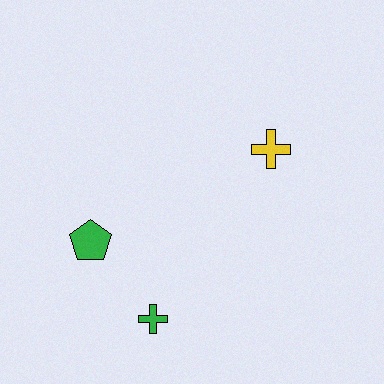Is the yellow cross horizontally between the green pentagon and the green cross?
No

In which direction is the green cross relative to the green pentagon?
The green cross is below the green pentagon.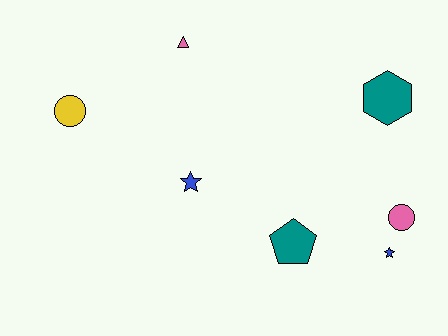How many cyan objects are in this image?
There are no cyan objects.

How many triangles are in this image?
There is 1 triangle.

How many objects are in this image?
There are 7 objects.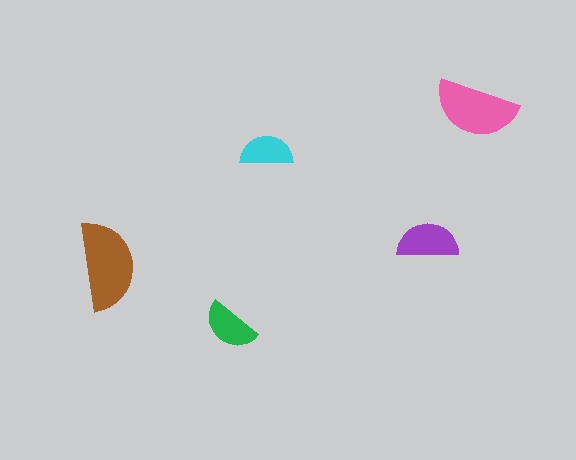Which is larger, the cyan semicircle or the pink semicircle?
The pink one.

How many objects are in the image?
There are 5 objects in the image.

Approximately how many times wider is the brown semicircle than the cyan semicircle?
About 1.5 times wider.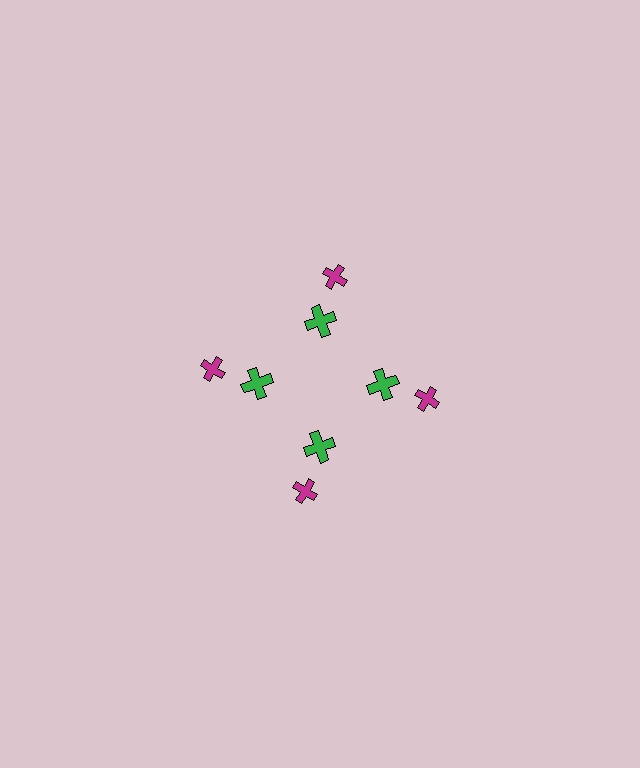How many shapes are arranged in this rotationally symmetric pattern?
There are 8 shapes, arranged in 4 groups of 2.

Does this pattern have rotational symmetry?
Yes, this pattern has 4-fold rotational symmetry. It looks the same after rotating 90 degrees around the center.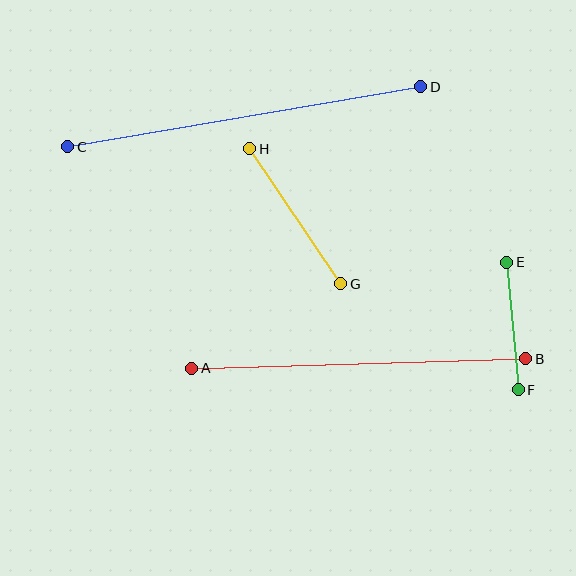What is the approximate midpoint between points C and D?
The midpoint is at approximately (244, 117) pixels.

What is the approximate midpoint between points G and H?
The midpoint is at approximately (295, 216) pixels.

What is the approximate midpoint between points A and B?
The midpoint is at approximately (359, 364) pixels.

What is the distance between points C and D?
The distance is approximately 358 pixels.